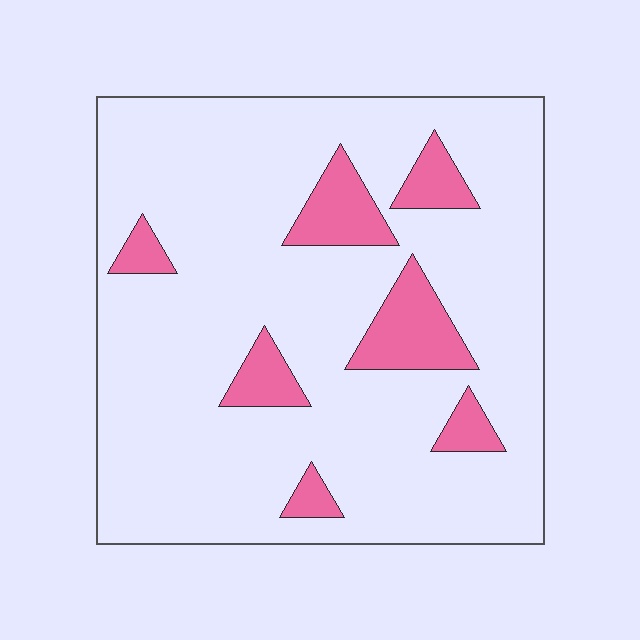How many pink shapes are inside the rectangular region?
7.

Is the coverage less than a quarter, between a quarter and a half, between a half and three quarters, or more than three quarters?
Less than a quarter.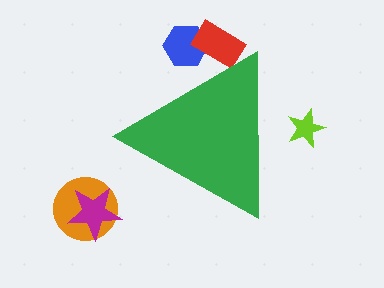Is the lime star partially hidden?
Yes, the lime star is partially hidden behind the green triangle.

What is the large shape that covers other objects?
A green triangle.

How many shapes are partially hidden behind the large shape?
3 shapes are partially hidden.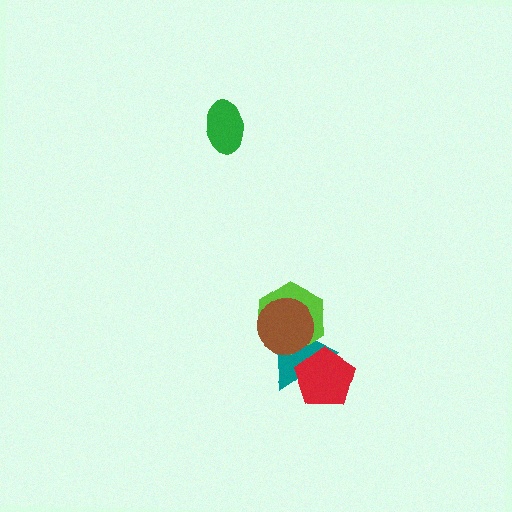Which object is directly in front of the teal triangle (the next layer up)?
The red pentagon is directly in front of the teal triangle.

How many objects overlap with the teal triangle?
3 objects overlap with the teal triangle.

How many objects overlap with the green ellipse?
0 objects overlap with the green ellipse.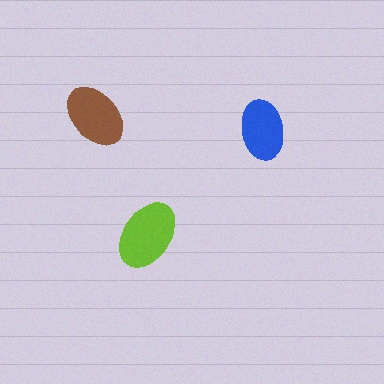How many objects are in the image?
There are 3 objects in the image.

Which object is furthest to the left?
The brown ellipse is leftmost.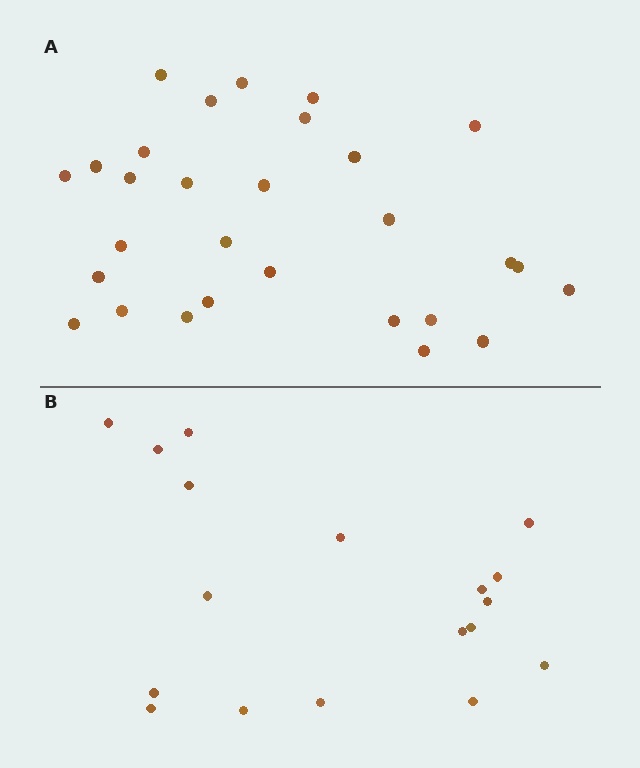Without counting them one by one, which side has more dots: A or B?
Region A (the top region) has more dots.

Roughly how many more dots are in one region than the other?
Region A has roughly 12 or so more dots than region B.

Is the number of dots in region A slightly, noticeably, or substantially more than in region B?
Region A has substantially more. The ratio is roughly 1.6 to 1.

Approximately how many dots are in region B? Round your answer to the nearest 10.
About 20 dots. (The exact count is 18, which rounds to 20.)